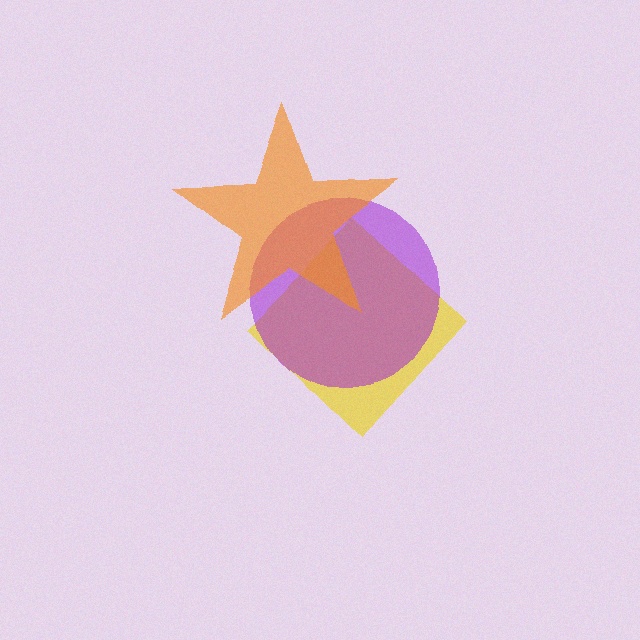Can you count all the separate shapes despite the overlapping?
Yes, there are 3 separate shapes.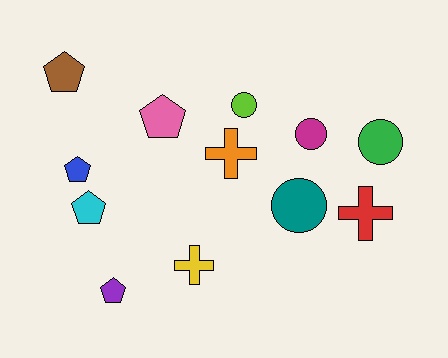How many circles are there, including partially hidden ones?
There are 4 circles.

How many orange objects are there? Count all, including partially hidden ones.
There is 1 orange object.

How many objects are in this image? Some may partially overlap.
There are 12 objects.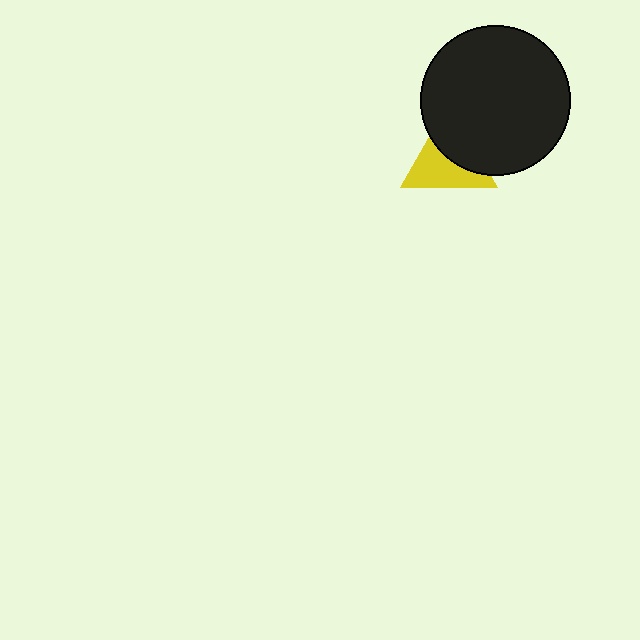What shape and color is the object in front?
The object in front is a black circle.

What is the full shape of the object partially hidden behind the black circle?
The partially hidden object is a yellow triangle.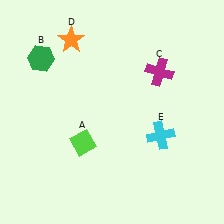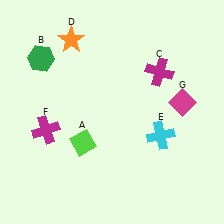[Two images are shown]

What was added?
A magenta cross (F), a magenta diamond (G) were added in Image 2.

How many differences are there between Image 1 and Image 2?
There are 2 differences between the two images.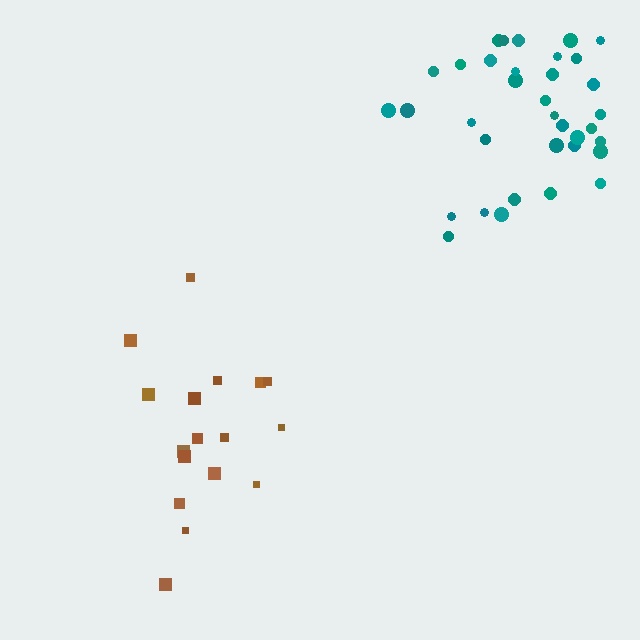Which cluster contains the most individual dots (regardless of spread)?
Teal (35).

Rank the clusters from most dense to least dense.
teal, brown.